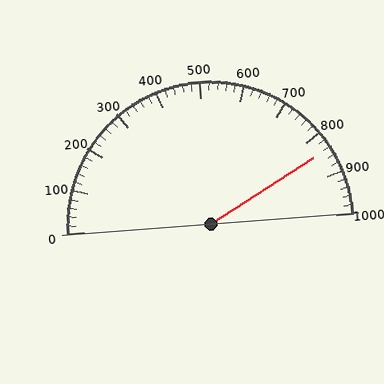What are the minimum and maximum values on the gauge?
The gauge ranges from 0 to 1000.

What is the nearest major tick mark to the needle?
The nearest major tick mark is 800.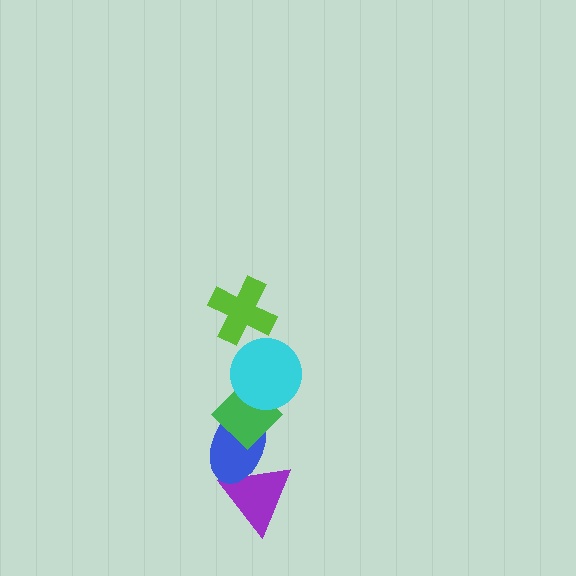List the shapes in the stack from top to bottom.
From top to bottom: the lime cross, the cyan circle, the green diamond, the blue ellipse, the purple triangle.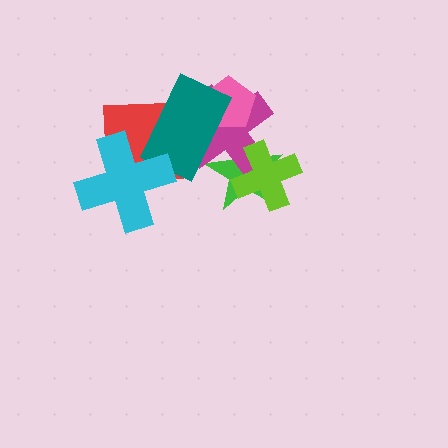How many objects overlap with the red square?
2 objects overlap with the red square.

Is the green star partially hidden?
Yes, it is partially covered by another shape.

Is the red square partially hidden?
Yes, it is partially covered by another shape.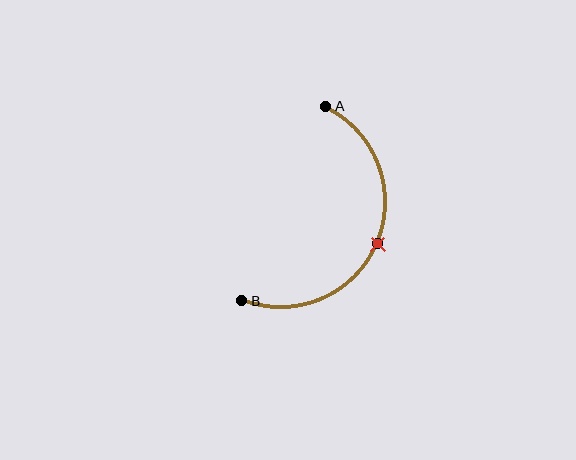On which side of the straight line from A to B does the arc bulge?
The arc bulges to the right of the straight line connecting A and B.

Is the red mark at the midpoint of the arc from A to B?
Yes. The red mark lies on the arc at equal arc-length from both A and B — it is the arc midpoint.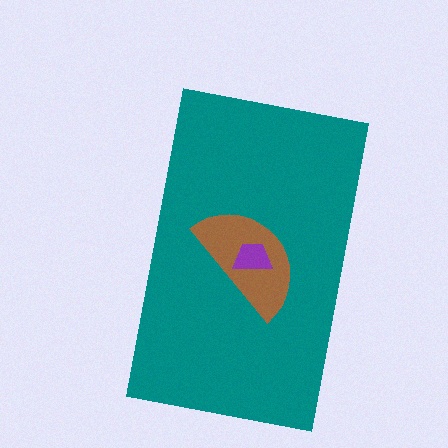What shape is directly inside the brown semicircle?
The purple trapezoid.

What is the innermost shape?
The purple trapezoid.